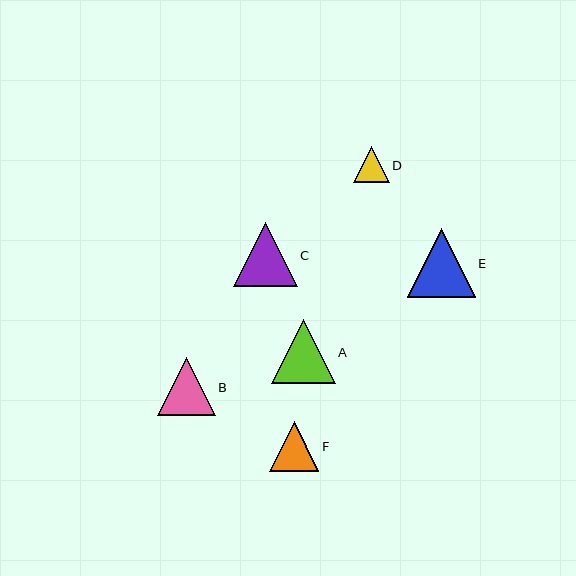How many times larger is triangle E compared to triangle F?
Triangle E is approximately 1.4 times the size of triangle F.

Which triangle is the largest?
Triangle E is the largest with a size of approximately 68 pixels.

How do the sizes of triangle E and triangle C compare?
Triangle E and triangle C are approximately the same size.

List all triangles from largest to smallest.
From largest to smallest: E, A, C, B, F, D.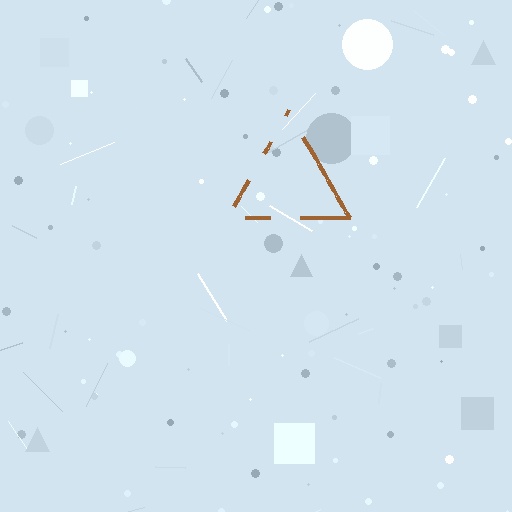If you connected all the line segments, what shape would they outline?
They would outline a triangle.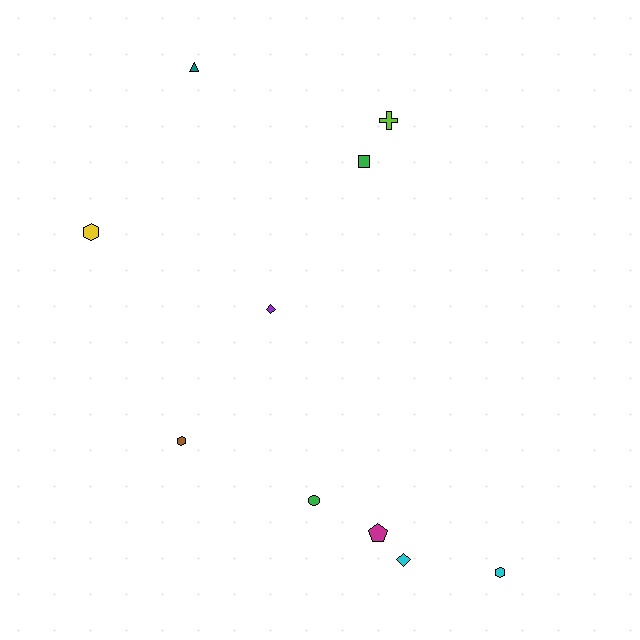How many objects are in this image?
There are 10 objects.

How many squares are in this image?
There is 1 square.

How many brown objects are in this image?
There is 1 brown object.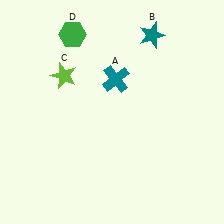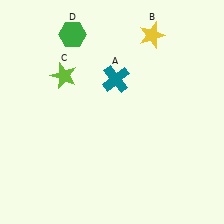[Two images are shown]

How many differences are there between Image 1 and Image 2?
There is 1 difference between the two images.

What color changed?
The star (B) changed from teal in Image 1 to yellow in Image 2.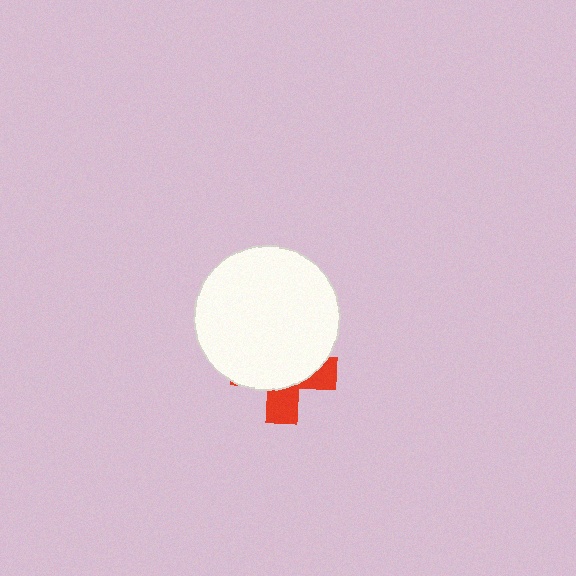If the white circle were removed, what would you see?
You would see the complete red cross.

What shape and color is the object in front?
The object in front is a white circle.